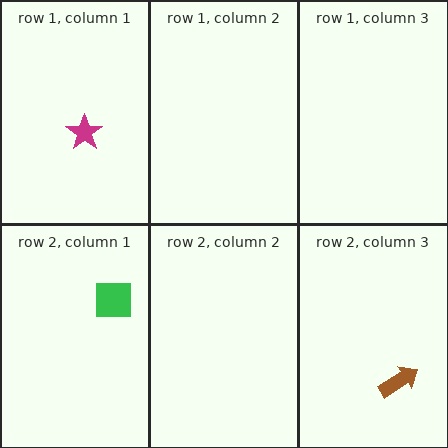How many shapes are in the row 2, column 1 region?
1.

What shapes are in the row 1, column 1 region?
The magenta star.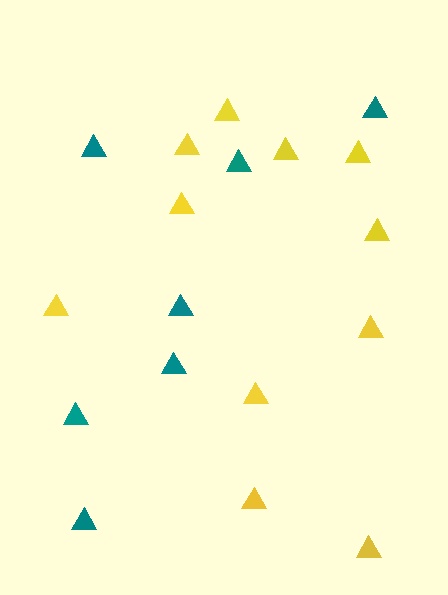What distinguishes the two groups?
There are 2 groups: one group of yellow triangles (11) and one group of teal triangles (7).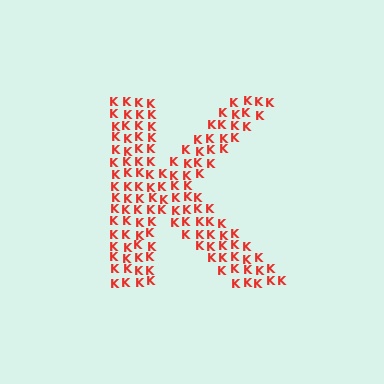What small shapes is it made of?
It is made of small letter K's.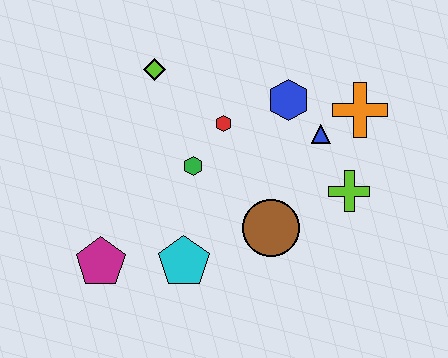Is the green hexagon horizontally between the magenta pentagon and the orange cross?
Yes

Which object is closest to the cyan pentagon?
The magenta pentagon is closest to the cyan pentagon.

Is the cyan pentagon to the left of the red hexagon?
Yes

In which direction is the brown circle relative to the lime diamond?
The brown circle is below the lime diamond.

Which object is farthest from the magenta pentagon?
The orange cross is farthest from the magenta pentagon.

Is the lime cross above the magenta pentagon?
Yes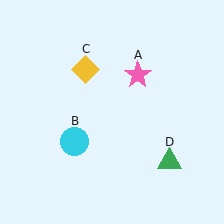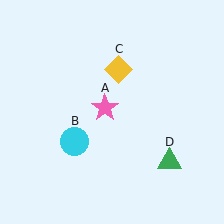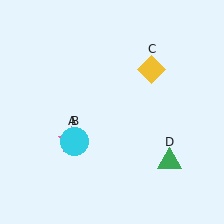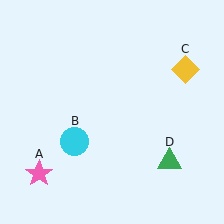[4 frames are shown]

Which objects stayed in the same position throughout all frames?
Cyan circle (object B) and green triangle (object D) remained stationary.